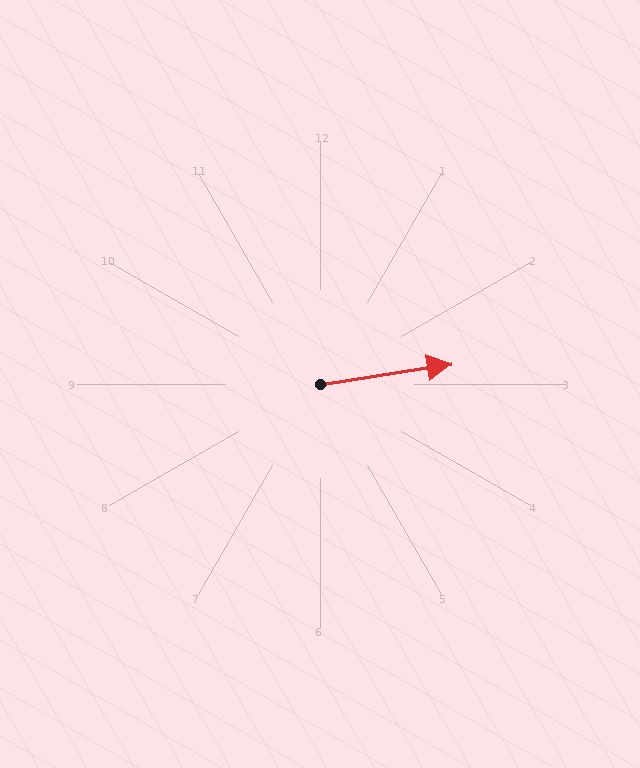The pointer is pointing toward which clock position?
Roughly 3 o'clock.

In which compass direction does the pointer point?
East.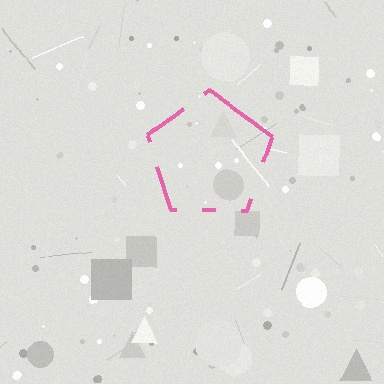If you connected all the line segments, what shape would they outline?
They would outline a pentagon.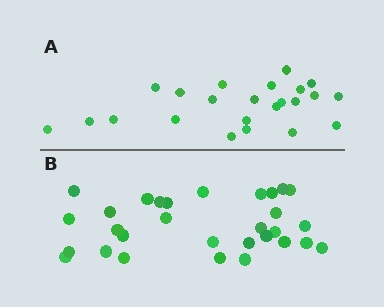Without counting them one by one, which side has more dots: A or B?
Region B (the bottom region) has more dots.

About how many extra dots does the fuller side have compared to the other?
Region B has roughly 8 or so more dots than region A.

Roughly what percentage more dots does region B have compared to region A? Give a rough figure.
About 30% more.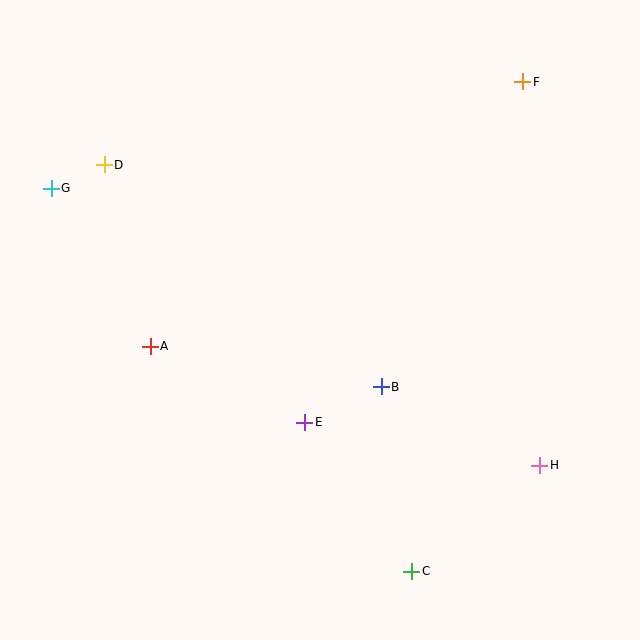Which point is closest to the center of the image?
Point B at (381, 387) is closest to the center.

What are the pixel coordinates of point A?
Point A is at (150, 346).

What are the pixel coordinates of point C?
Point C is at (412, 571).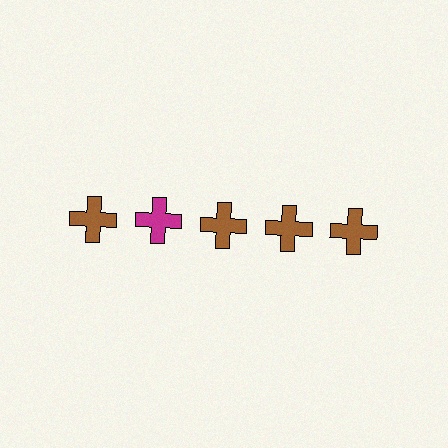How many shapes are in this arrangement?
There are 5 shapes arranged in a grid pattern.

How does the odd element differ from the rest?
It has a different color: magenta instead of brown.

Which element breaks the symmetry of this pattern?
The magenta cross in the top row, second from left column breaks the symmetry. All other shapes are brown crosses.